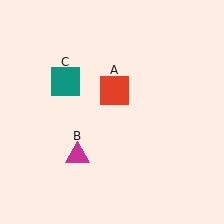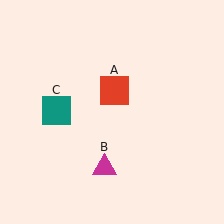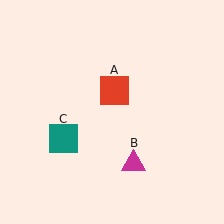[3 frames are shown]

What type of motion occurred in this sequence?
The magenta triangle (object B), teal square (object C) rotated counterclockwise around the center of the scene.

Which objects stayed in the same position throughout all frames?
Red square (object A) remained stationary.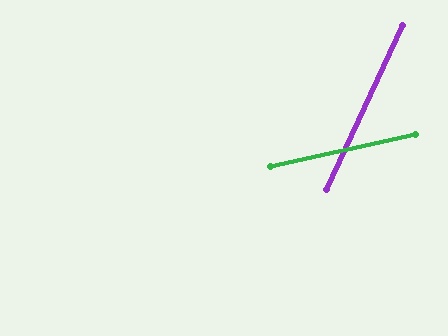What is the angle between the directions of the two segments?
Approximately 52 degrees.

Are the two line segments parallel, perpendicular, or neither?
Neither parallel nor perpendicular — they differ by about 52°.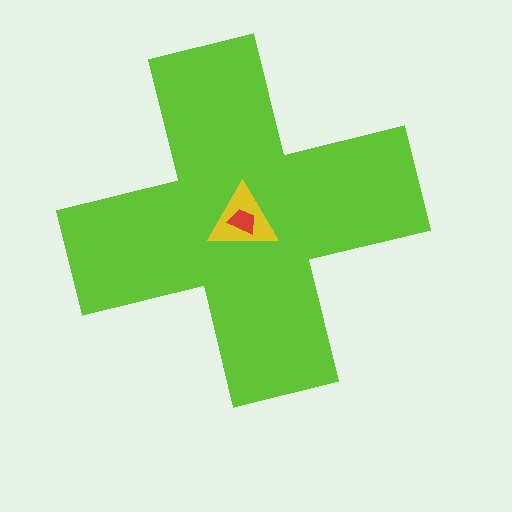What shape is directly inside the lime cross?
The yellow triangle.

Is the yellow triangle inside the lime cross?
Yes.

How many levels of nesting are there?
3.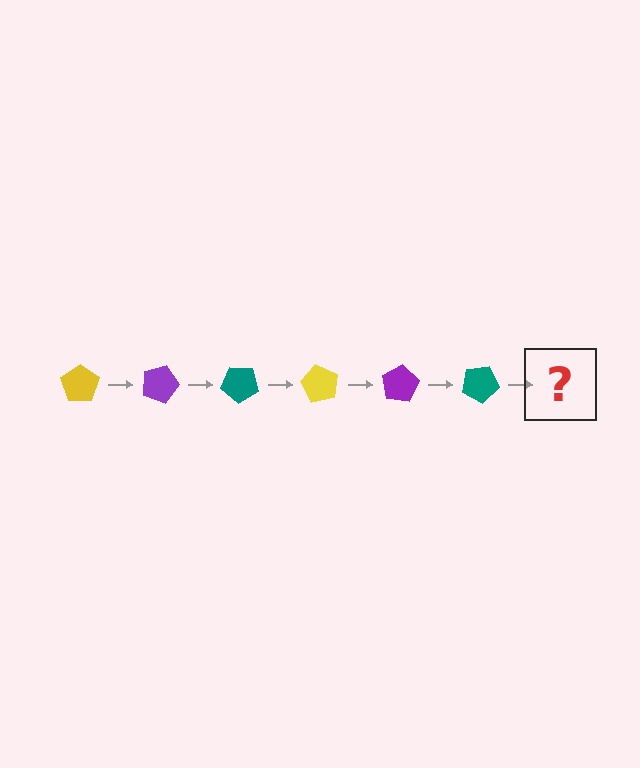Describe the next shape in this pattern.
It should be a yellow pentagon, rotated 120 degrees from the start.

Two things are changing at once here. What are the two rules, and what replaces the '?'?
The two rules are that it rotates 20 degrees each step and the color cycles through yellow, purple, and teal. The '?' should be a yellow pentagon, rotated 120 degrees from the start.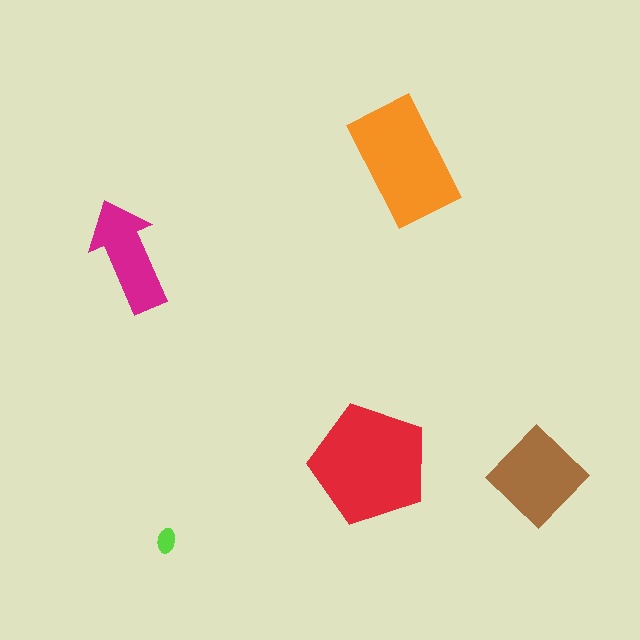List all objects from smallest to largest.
The lime ellipse, the magenta arrow, the brown diamond, the orange rectangle, the red pentagon.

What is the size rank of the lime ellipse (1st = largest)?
5th.